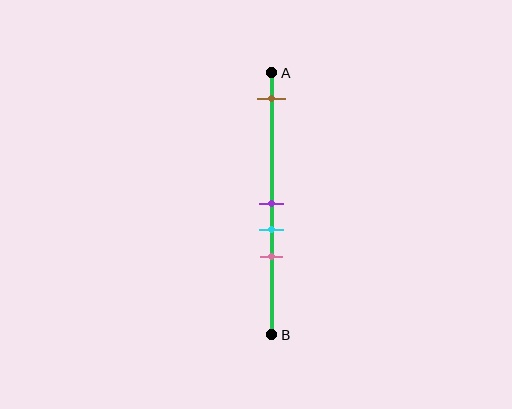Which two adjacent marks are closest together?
The purple and cyan marks are the closest adjacent pair.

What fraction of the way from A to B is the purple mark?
The purple mark is approximately 50% (0.5) of the way from A to B.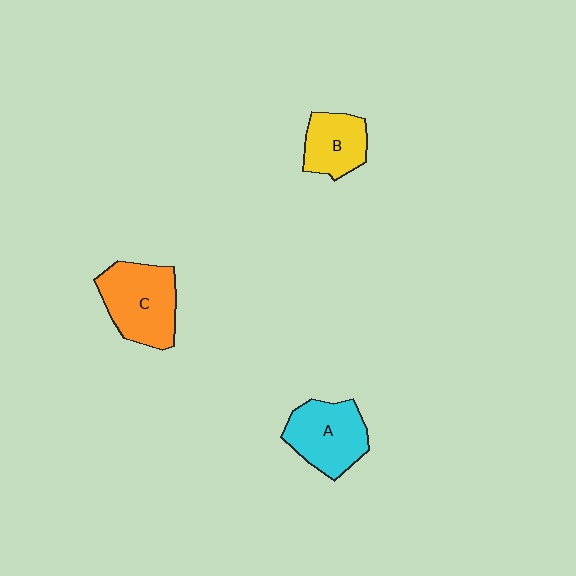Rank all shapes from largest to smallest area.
From largest to smallest: C (orange), A (cyan), B (yellow).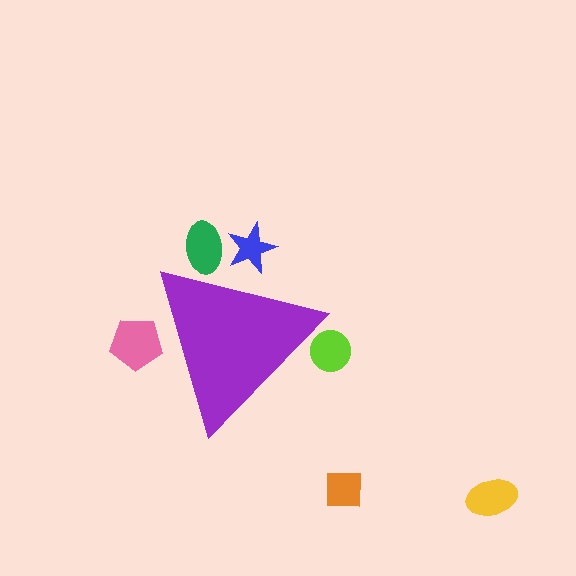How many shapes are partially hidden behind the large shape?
4 shapes are partially hidden.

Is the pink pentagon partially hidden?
Yes, the pink pentagon is partially hidden behind the purple triangle.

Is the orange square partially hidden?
No, the orange square is fully visible.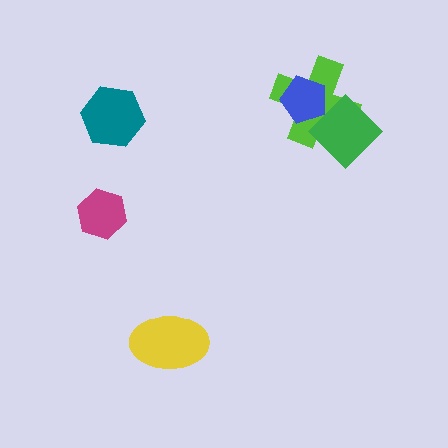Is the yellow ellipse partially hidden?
No, no other shape covers it.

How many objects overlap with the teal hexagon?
0 objects overlap with the teal hexagon.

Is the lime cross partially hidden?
Yes, it is partially covered by another shape.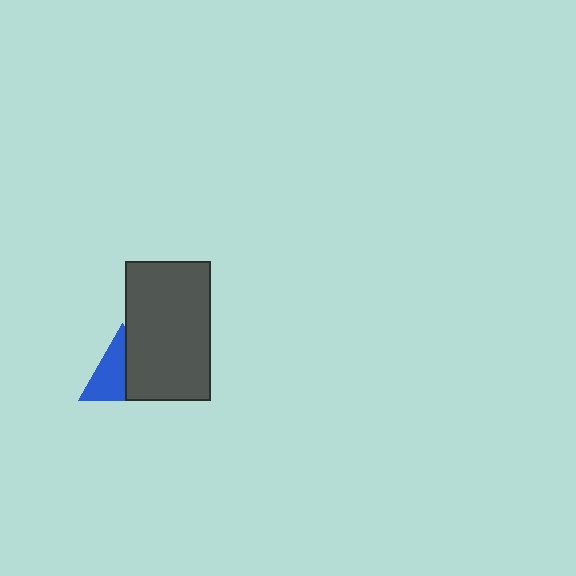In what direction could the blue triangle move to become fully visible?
The blue triangle could move left. That would shift it out from behind the dark gray rectangle entirely.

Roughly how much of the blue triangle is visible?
About half of it is visible (roughly 56%).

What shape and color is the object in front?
The object in front is a dark gray rectangle.